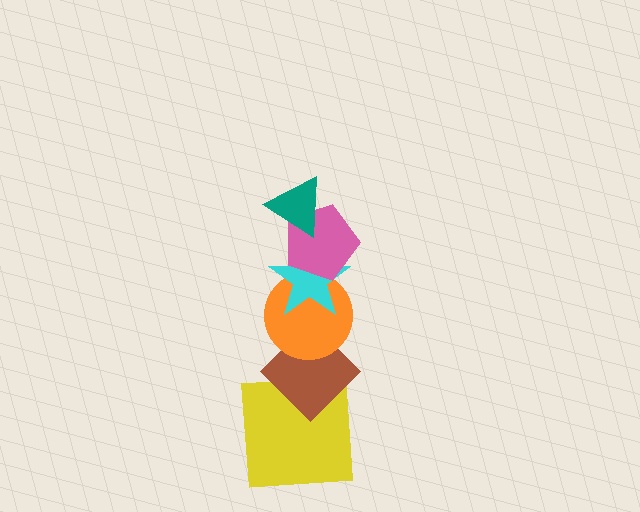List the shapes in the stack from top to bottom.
From top to bottom: the teal triangle, the pink pentagon, the cyan star, the orange circle, the brown diamond, the yellow square.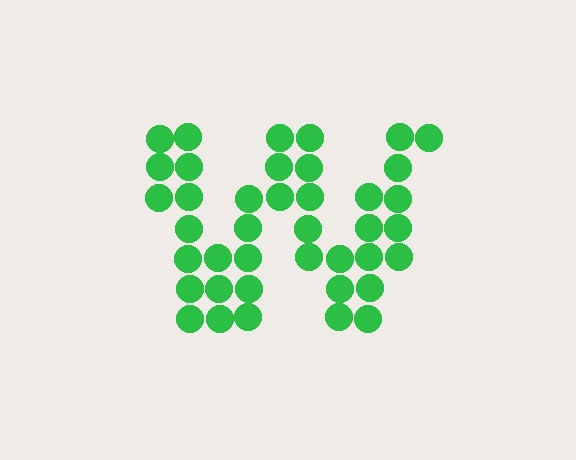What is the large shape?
The large shape is the letter W.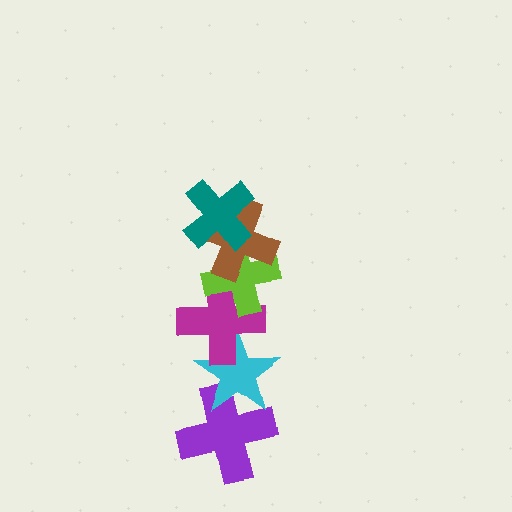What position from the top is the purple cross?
The purple cross is 6th from the top.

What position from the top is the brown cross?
The brown cross is 2nd from the top.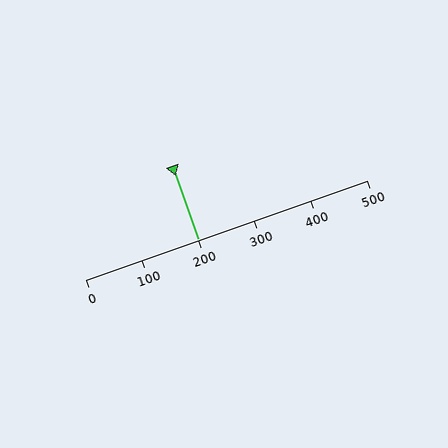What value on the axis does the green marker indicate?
The marker indicates approximately 200.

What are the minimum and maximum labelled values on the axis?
The axis runs from 0 to 500.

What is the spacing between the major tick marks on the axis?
The major ticks are spaced 100 apart.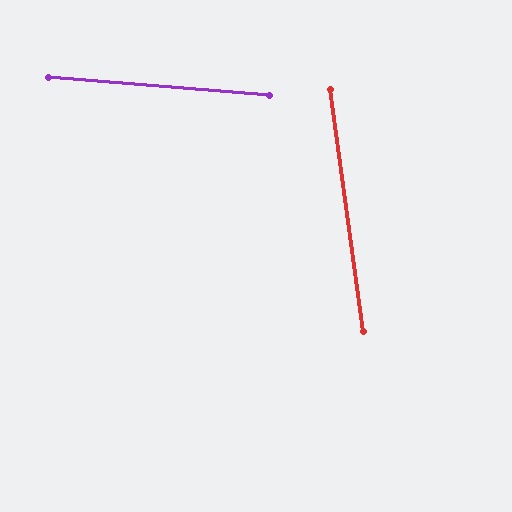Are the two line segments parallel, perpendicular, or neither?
Neither parallel nor perpendicular — they differ by about 78°.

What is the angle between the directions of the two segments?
Approximately 78 degrees.